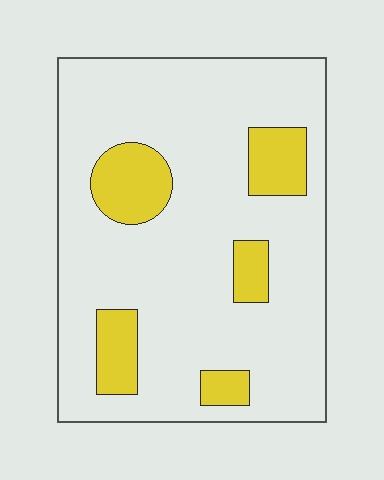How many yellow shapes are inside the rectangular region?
5.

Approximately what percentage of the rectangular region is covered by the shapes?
Approximately 15%.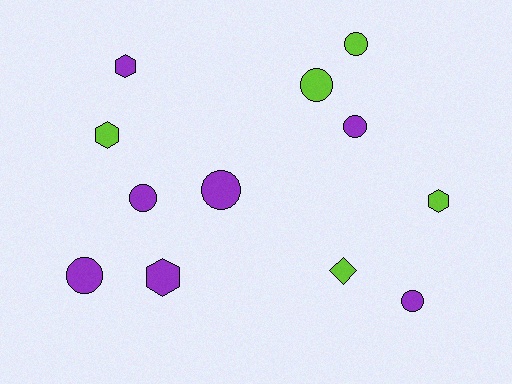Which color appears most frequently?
Purple, with 7 objects.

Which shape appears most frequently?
Circle, with 7 objects.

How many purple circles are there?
There are 5 purple circles.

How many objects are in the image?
There are 12 objects.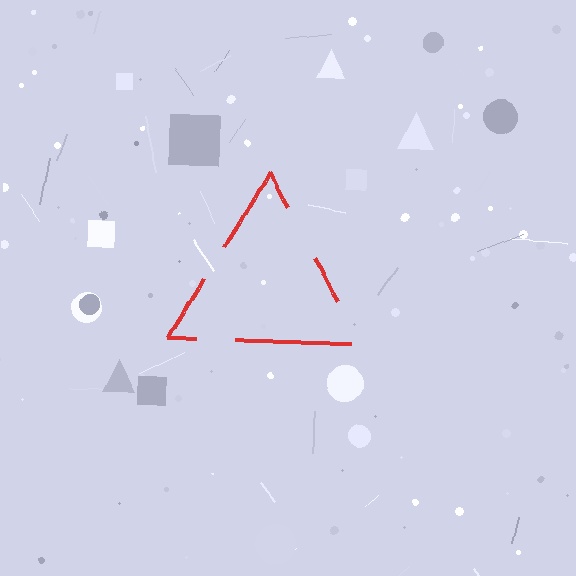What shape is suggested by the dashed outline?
The dashed outline suggests a triangle.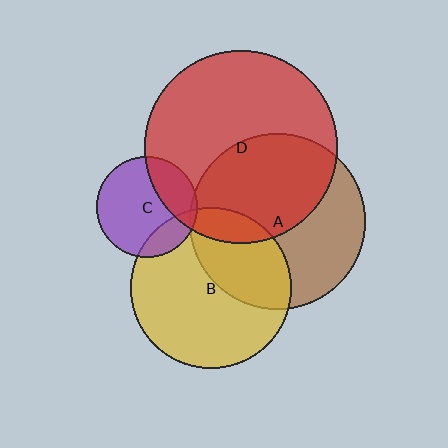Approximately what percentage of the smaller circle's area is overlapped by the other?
Approximately 20%.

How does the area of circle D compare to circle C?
Approximately 3.7 times.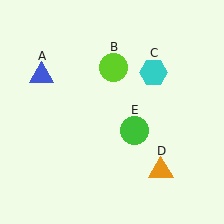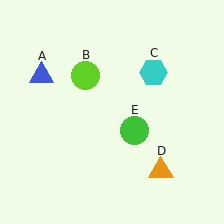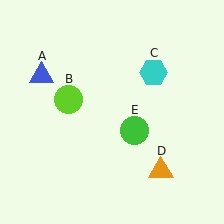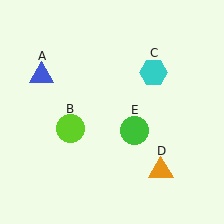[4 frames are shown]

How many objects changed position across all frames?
1 object changed position: lime circle (object B).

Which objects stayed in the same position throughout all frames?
Blue triangle (object A) and cyan hexagon (object C) and orange triangle (object D) and green circle (object E) remained stationary.